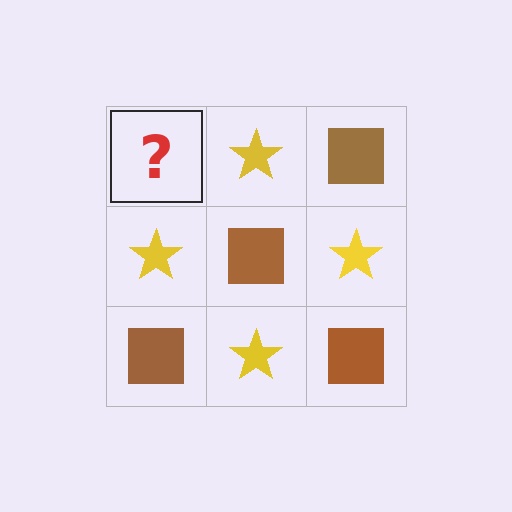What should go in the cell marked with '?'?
The missing cell should contain a brown square.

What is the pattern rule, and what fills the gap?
The rule is that it alternates brown square and yellow star in a checkerboard pattern. The gap should be filled with a brown square.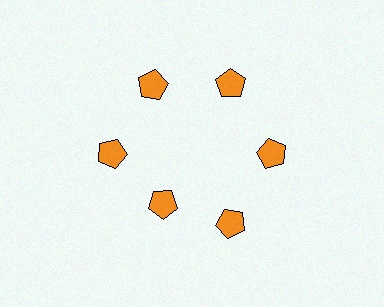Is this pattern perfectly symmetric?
No. The 6 orange pentagons are arranged in a ring, but one element near the 7 o'clock position is pulled inward toward the center, breaking the 6-fold rotational symmetry.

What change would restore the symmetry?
The symmetry would be restored by moving it outward, back onto the ring so that all 6 pentagons sit at equal angles and equal distance from the center.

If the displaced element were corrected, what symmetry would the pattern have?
It would have 6-fold rotational symmetry — the pattern would map onto itself every 60 degrees.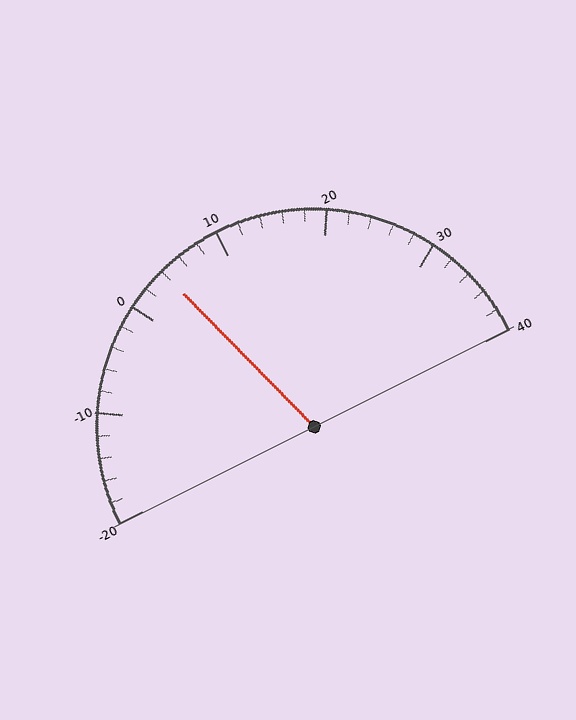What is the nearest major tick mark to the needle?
The nearest major tick mark is 0.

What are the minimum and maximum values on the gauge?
The gauge ranges from -20 to 40.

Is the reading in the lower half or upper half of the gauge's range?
The reading is in the lower half of the range (-20 to 40).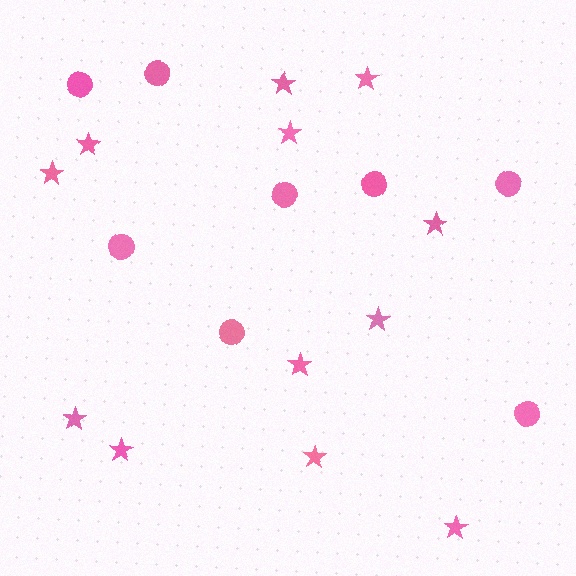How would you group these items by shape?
There are 2 groups: one group of circles (8) and one group of stars (12).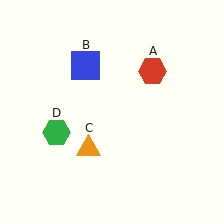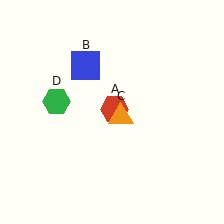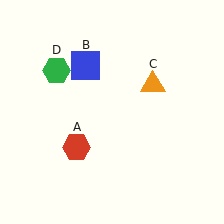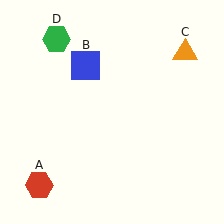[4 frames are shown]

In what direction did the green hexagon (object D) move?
The green hexagon (object D) moved up.